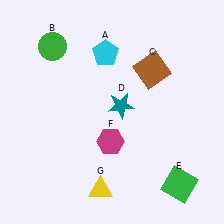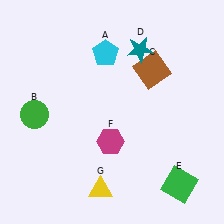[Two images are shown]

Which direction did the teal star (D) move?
The teal star (D) moved up.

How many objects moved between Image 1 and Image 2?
2 objects moved between the two images.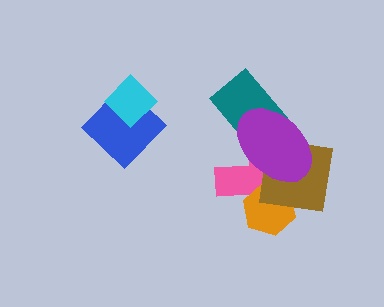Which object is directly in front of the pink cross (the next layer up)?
The orange hexagon is directly in front of the pink cross.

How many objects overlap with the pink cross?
4 objects overlap with the pink cross.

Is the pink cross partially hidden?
Yes, it is partially covered by another shape.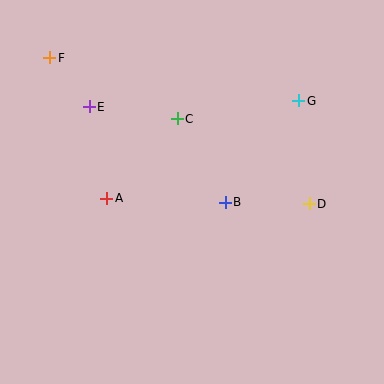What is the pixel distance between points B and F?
The distance between B and F is 228 pixels.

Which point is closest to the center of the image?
Point B at (225, 202) is closest to the center.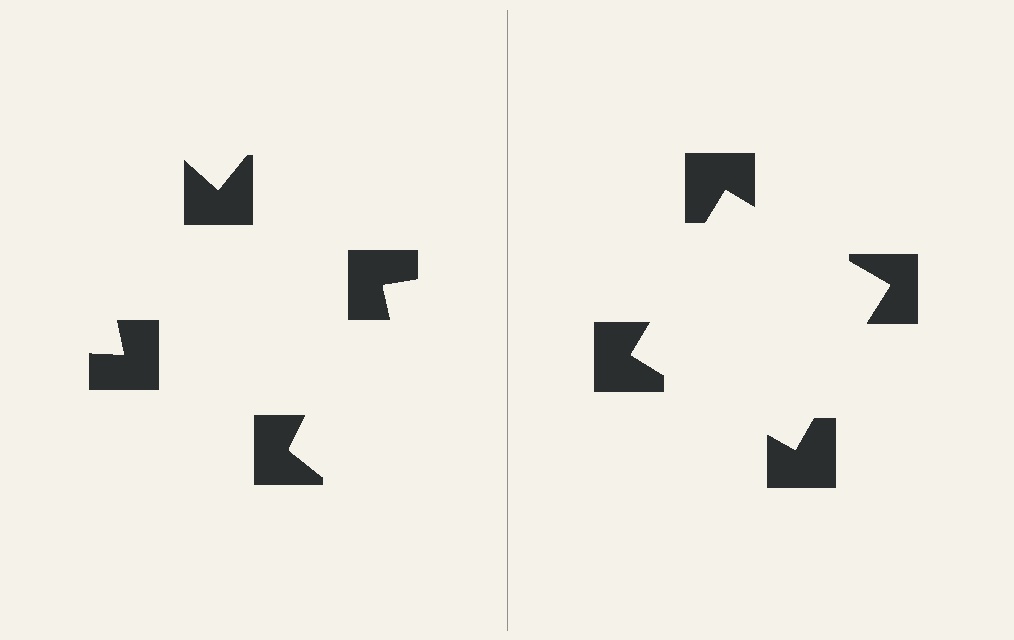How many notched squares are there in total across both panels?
8 — 4 on each side.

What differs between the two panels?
The notched squares are positioned identically on both sides; only the wedge orientations differ. On the right they align to a square; on the left they are misaligned.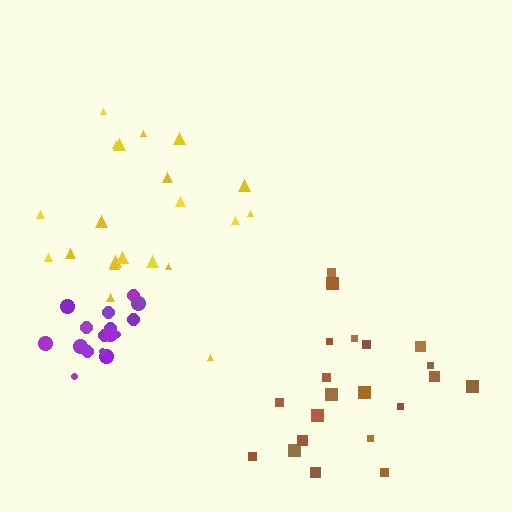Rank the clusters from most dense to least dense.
purple, brown, yellow.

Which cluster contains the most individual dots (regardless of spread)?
Yellow (21).